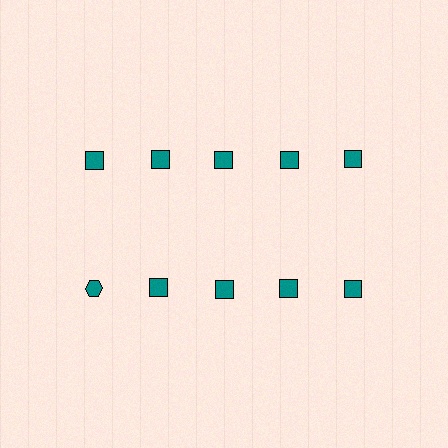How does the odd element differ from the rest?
It has a different shape: hexagon instead of square.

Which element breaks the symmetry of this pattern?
The teal hexagon in the second row, leftmost column breaks the symmetry. All other shapes are teal squares.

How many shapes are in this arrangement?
There are 10 shapes arranged in a grid pattern.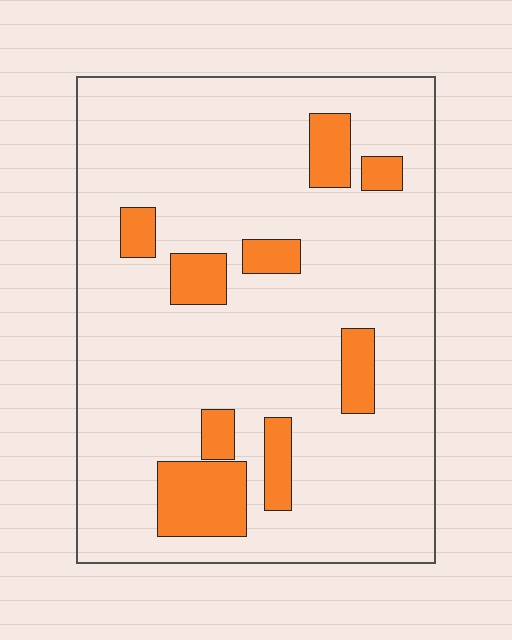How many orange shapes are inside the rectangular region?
9.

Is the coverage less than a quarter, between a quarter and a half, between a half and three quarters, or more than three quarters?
Less than a quarter.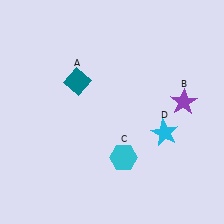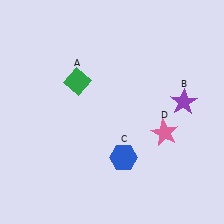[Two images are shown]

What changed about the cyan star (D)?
In Image 1, D is cyan. In Image 2, it changed to pink.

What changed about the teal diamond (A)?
In Image 1, A is teal. In Image 2, it changed to green.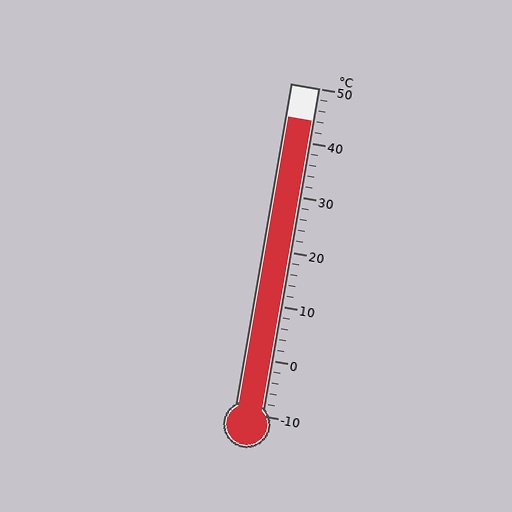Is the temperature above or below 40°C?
The temperature is above 40°C.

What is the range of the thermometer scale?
The thermometer scale ranges from -10°C to 50°C.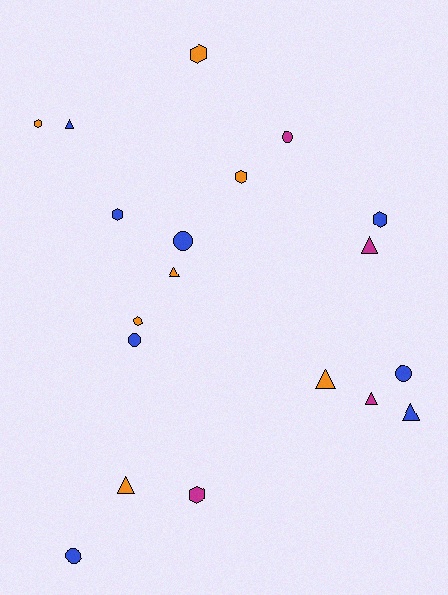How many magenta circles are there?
There is 1 magenta circle.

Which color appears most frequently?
Blue, with 8 objects.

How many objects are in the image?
There are 19 objects.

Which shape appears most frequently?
Hexagon, with 7 objects.